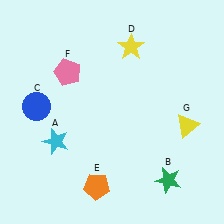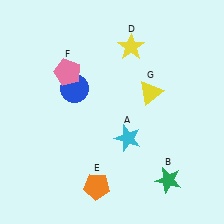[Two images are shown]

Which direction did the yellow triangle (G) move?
The yellow triangle (G) moved left.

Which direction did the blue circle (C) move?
The blue circle (C) moved right.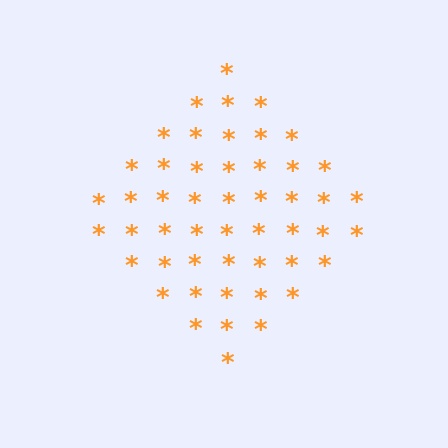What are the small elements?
The small elements are asterisks.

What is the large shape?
The large shape is a diamond.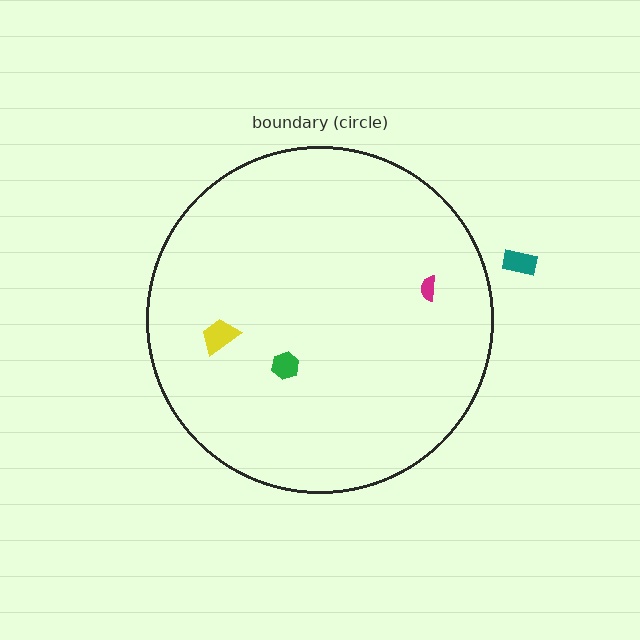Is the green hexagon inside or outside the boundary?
Inside.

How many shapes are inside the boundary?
3 inside, 1 outside.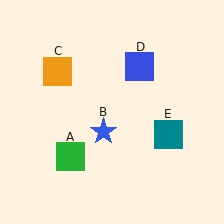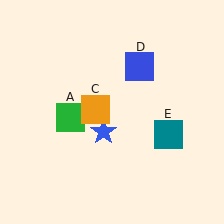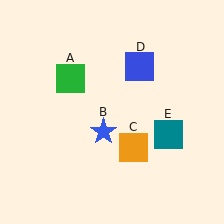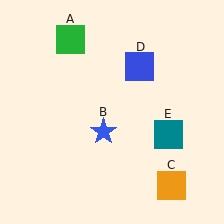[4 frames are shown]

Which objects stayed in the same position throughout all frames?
Blue star (object B) and blue square (object D) and teal square (object E) remained stationary.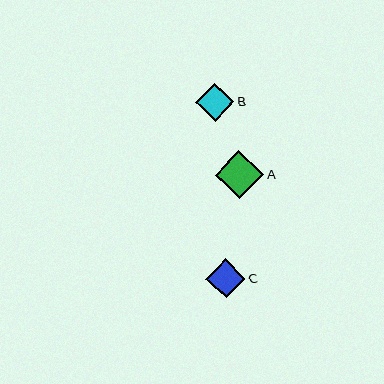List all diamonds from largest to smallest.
From largest to smallest: A, C, B.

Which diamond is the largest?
Diamond A is the largest with a size of approximately 48 pixels.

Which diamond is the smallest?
Diamond B is the smallest with a size of approximately 38 pixels.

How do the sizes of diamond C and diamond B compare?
Diamond C and diamond B are approximately the same size.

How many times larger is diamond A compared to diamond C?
Diamond A is approximately 1.2 times the size of diamond C.